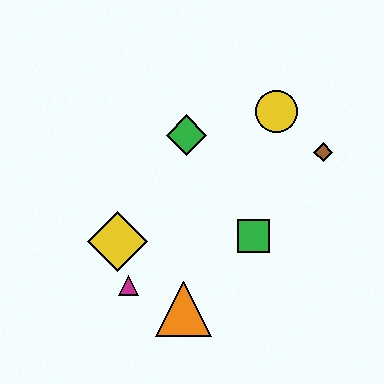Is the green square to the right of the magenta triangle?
Yes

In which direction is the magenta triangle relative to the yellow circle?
The magenta triangle is below the yellow circle.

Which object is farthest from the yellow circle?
The magenta triangle is farthest from the yellow circle.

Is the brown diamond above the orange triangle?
Yes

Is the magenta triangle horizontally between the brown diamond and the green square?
No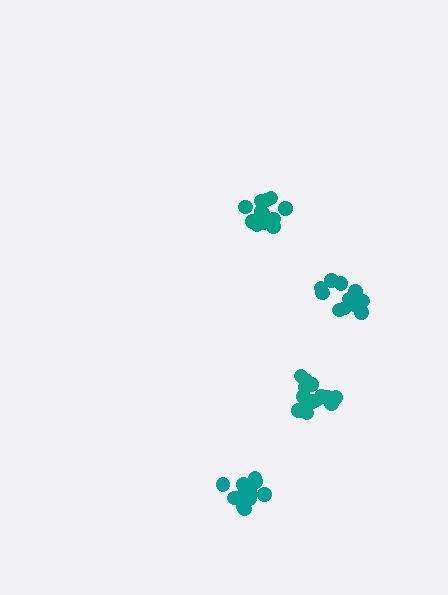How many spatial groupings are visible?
There are 4 spatial groupings.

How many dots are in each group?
Group 1: 15 dots, Group 2: 13 dots, Group 3: 14 dots, Group 4: 14 dots (56 total).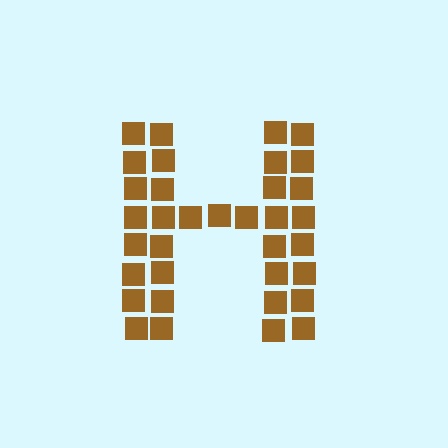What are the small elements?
The small elements are squares.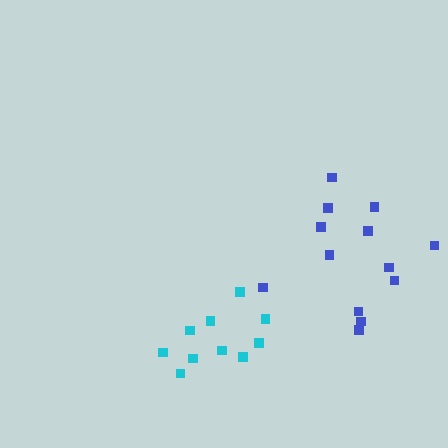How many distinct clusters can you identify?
There are 2 distinct clusters.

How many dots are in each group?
Group 1: 11 dots, Group 2: 13 dots (24 total).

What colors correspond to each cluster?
The clusters are colored: cyan, blue.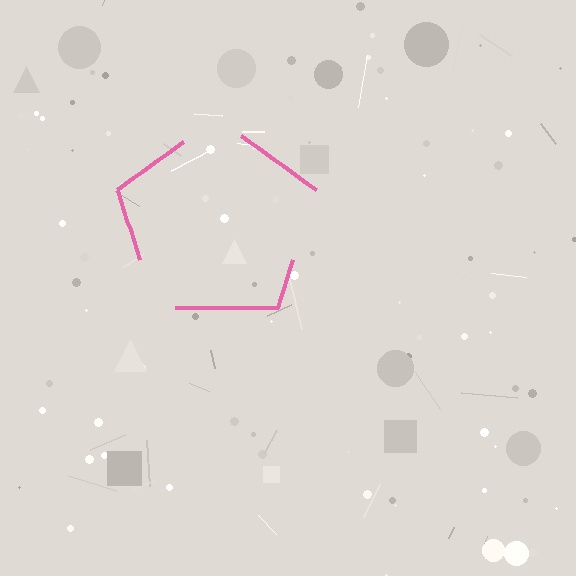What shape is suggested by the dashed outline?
The dashed outline suggests a pentagon.